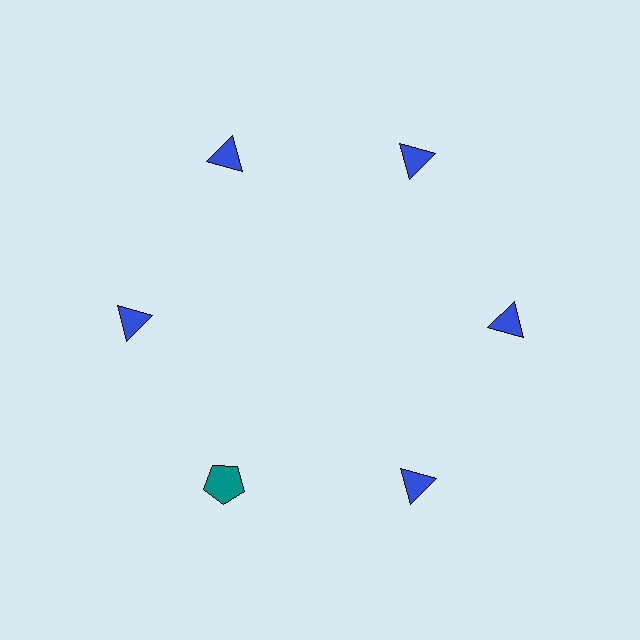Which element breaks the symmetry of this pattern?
The teal pentagon at roughly the 7 o'clock position breaks the symmetry. All other shapes are blue triangles.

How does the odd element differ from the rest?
It differs in both color (teal instead of blue) and shape (pentagon instead of triangle).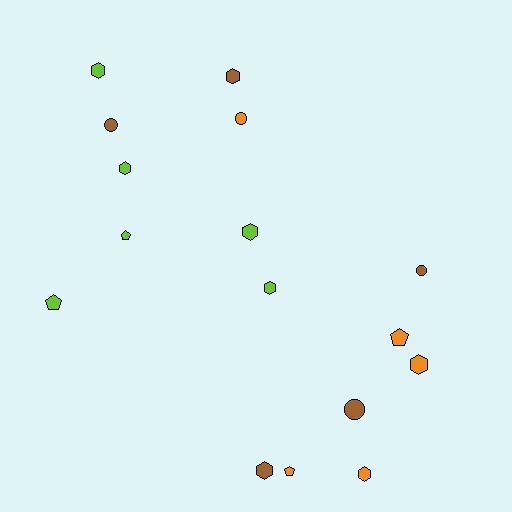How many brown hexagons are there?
There are 2 brown hexagons.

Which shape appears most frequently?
Hexagon, with 8 objects.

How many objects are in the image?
There are 16 objects.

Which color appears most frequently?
Lime, with 6 objects.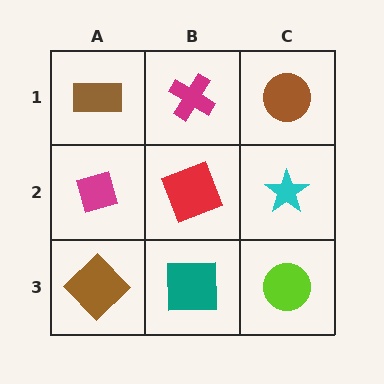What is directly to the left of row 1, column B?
A brown rectangle.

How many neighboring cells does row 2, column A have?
3.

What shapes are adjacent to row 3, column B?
A red square (row 2, column B), a brown diamond (row 3, column A), a lime circle (row 3, column C).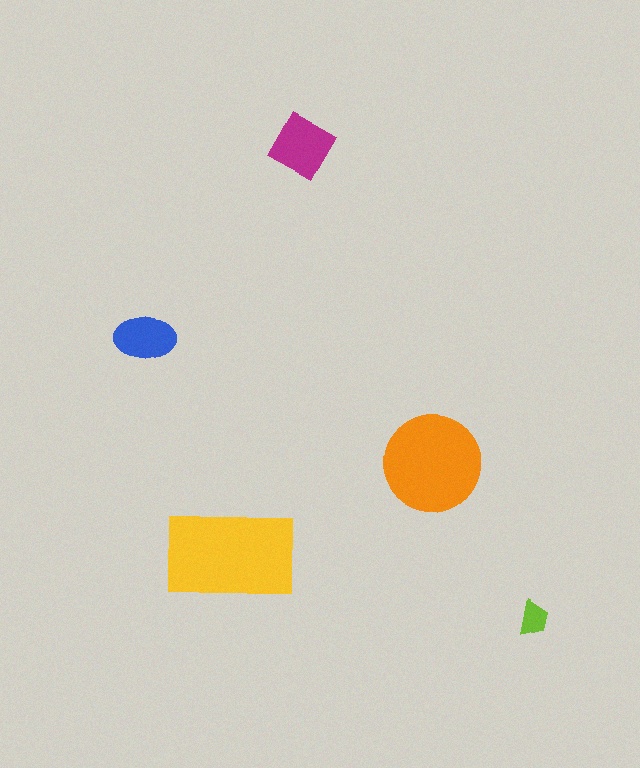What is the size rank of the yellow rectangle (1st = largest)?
1st.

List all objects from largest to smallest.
The yellow rectangle, the orange circle, the magenta diamond, the blue ellipse, the lime trapezoid.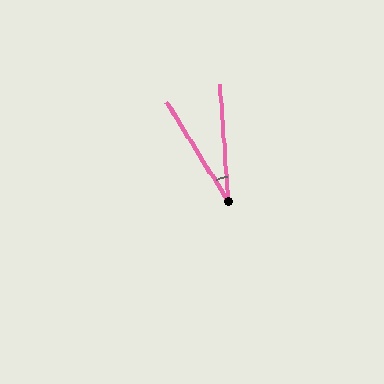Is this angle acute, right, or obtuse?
It is acute.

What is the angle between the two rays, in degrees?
Approximately 28 degrees.